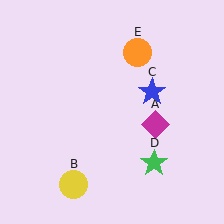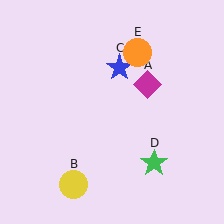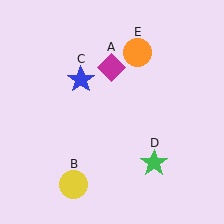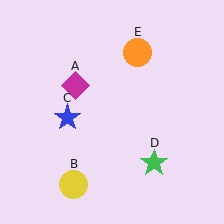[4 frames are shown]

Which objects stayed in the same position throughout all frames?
Yellow circle (object B) and green star (object D) and orange circle (object E) remained stationary.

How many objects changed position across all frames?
2 objects changed position: magenta diamond (object A), blue star (object C).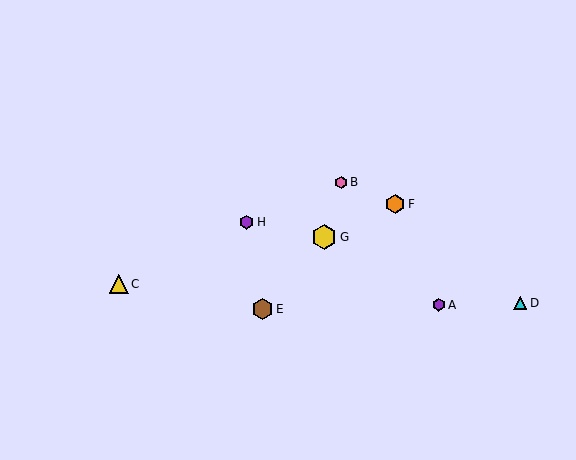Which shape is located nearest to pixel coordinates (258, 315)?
The brown hexagon (labeled E) at (262, 309) is nearest to that location.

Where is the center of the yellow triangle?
The center of the yellow triangle is at (119, 284).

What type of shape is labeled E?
Shape E is a brown hexagon.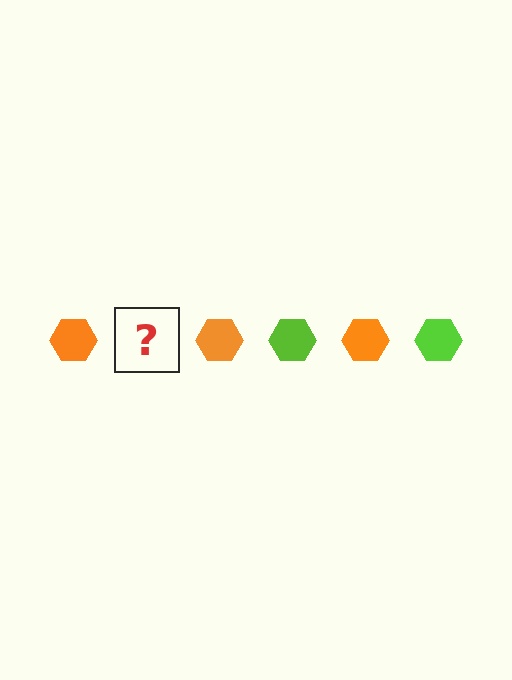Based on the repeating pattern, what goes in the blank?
The blank should be a lime hexagon.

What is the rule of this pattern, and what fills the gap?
The rule is that the pattern cycles through orange, lime hexagons. The gap should be filled with a lime hexagon.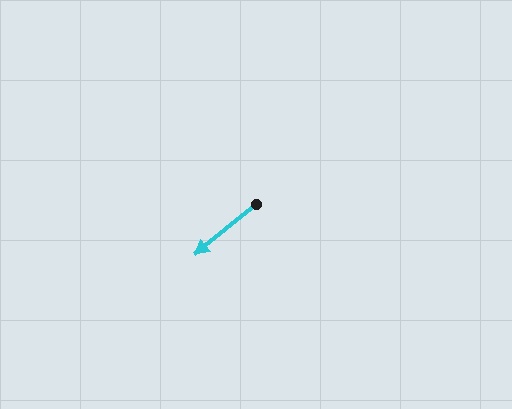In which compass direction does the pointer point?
Southwest.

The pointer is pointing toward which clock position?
Roughly 8 o'clock.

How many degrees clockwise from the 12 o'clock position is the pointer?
Approximately 231 degrees.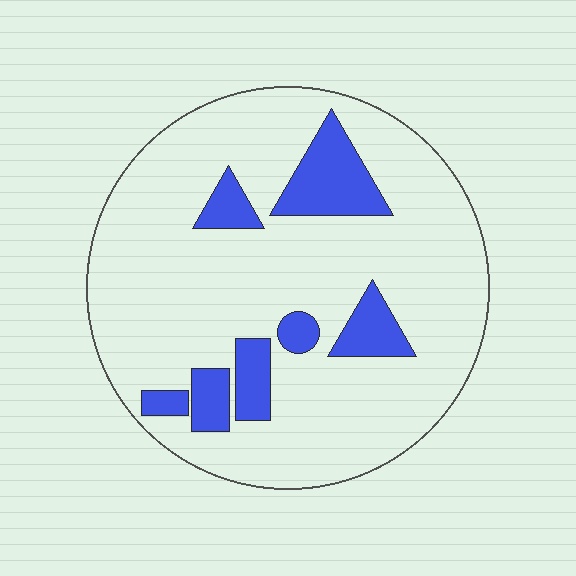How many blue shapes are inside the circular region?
7.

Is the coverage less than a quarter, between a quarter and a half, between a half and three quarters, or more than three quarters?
Less than a quarter.